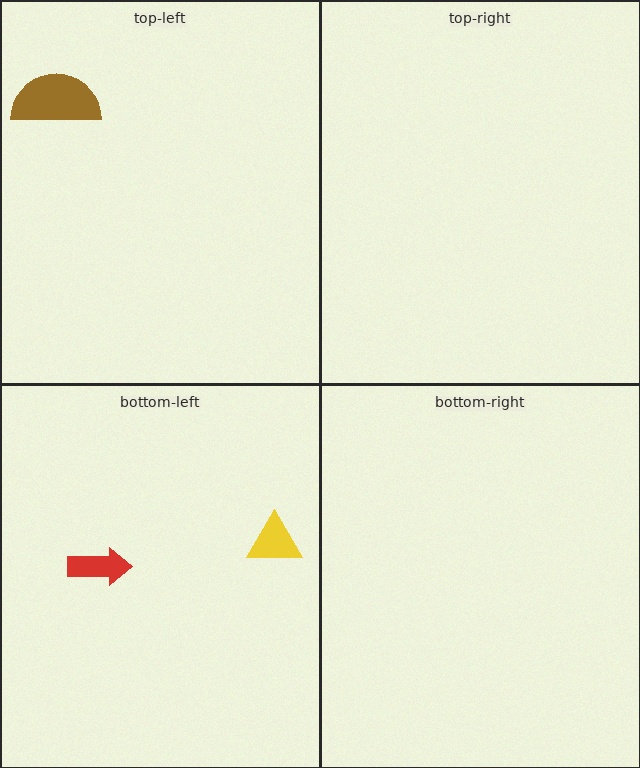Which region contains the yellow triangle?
The bottom-left region.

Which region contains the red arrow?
The bottom-left region.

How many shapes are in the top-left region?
1.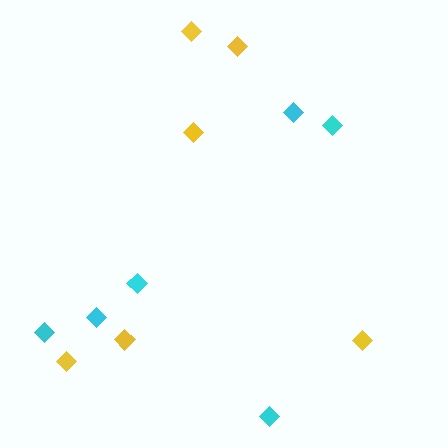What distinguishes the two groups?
There are 2 groups: one group of yellow diamonds (6) and one group of cyan diamonds (6).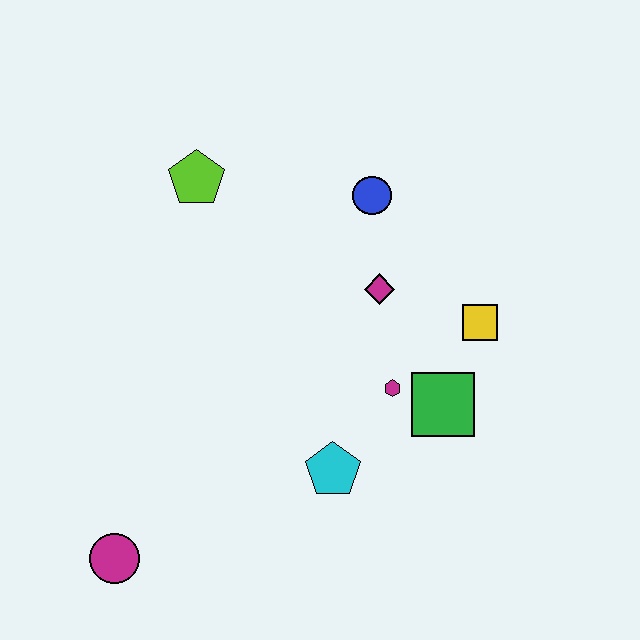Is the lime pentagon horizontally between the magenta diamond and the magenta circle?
Yes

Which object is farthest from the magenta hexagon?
The magenta circle is farthest from the magenta hexagon.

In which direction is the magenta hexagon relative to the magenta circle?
The magenta hexagon is to the right of the magenta circle.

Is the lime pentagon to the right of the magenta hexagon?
No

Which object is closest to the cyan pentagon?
The magenta hexagon is closest to the cyan pentagon.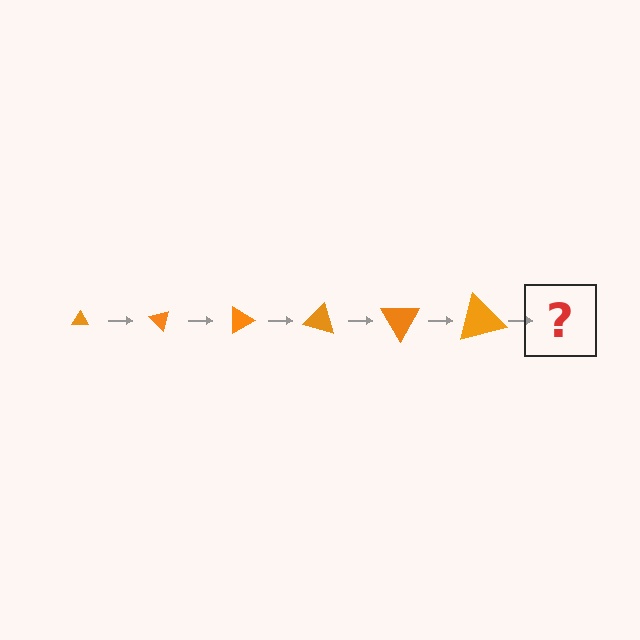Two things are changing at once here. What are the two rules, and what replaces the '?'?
The two rules are that the triangle grows larger each step and it rotates 45 degrees each step. The '?' should be a triangle, larger than the previous one and rotated 270 degrees from the start.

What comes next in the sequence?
The next element should be a triangle, larger than the previous one and rotated 270 degrees from the start.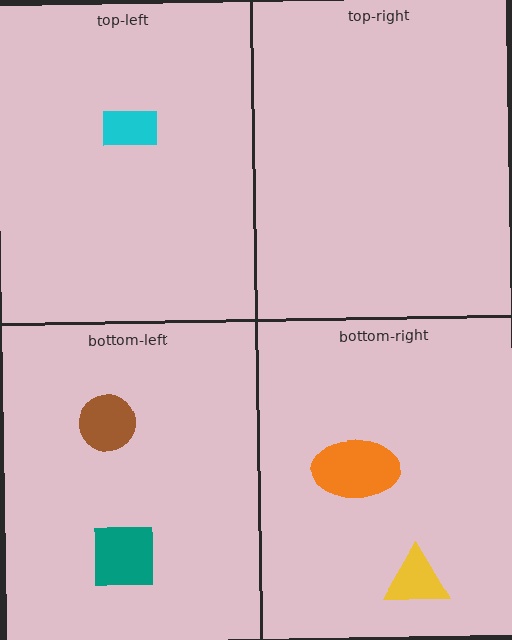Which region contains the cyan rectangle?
The top-left region.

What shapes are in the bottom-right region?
The yellow triangle, the orange ellipse.